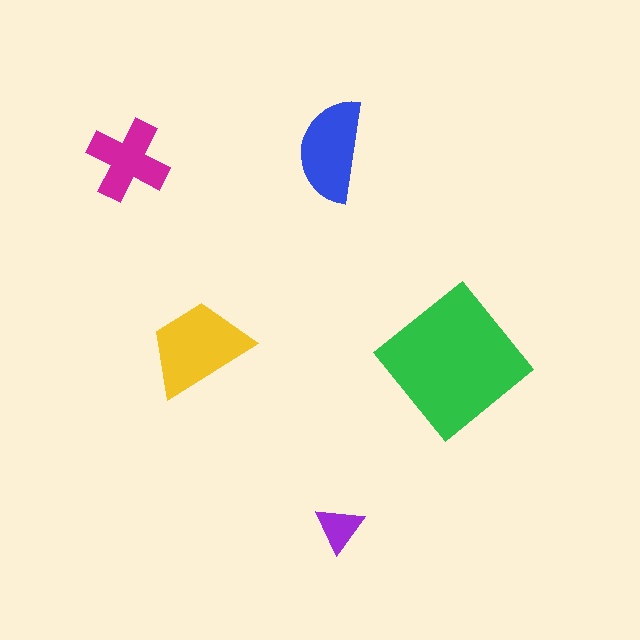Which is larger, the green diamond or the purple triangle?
The green diamond.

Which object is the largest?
The green diamond.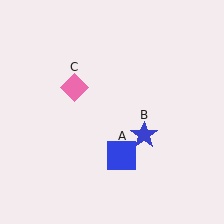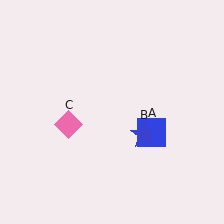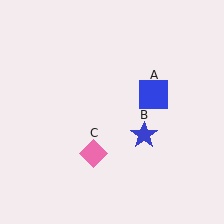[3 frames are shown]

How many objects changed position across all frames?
2 objects changed position: blue square (object A), pink diamond (object C).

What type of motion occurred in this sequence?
The blue square (object A), pink diamond (object C) rotated counterclockwise around the center of the scene.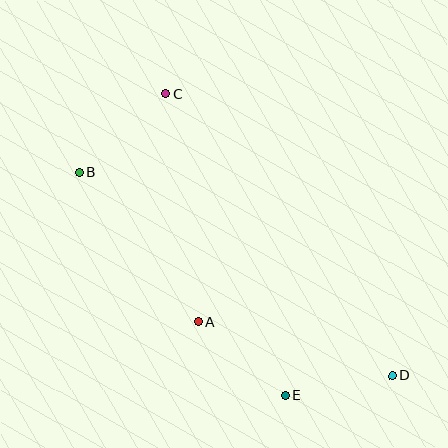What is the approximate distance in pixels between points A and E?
The distance between A and E is approximately 113 pixels.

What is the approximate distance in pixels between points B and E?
The distance between B and E is approximately 303 pixels.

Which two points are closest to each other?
Points D and E are closest to each other.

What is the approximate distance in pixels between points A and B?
The distance between A and B is approximately 191 pixels.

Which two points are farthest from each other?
Points B and D are farthest from each other.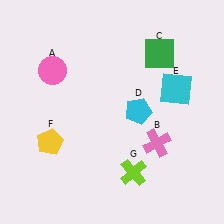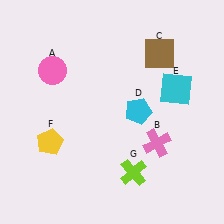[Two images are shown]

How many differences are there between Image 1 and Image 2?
There is 1 difference between the two images.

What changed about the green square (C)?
In Image 1, C is green. In Image 2, it changed to brown.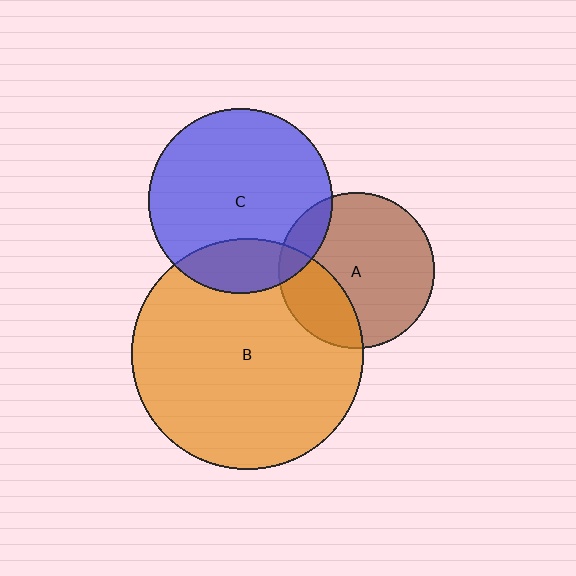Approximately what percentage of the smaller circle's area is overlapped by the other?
Approximately 25%.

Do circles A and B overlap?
Yes.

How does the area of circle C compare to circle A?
Approximately 1.4 times.